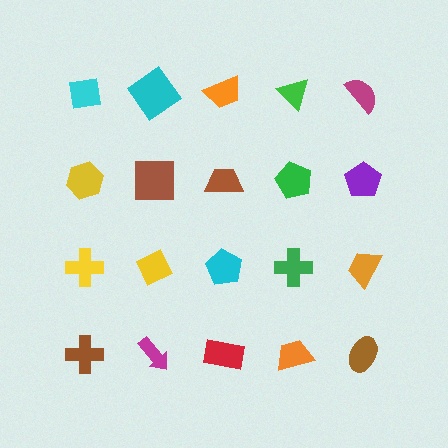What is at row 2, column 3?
A brown trapezoid.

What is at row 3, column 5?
An orange trapezoid.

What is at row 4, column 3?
A red rectangle.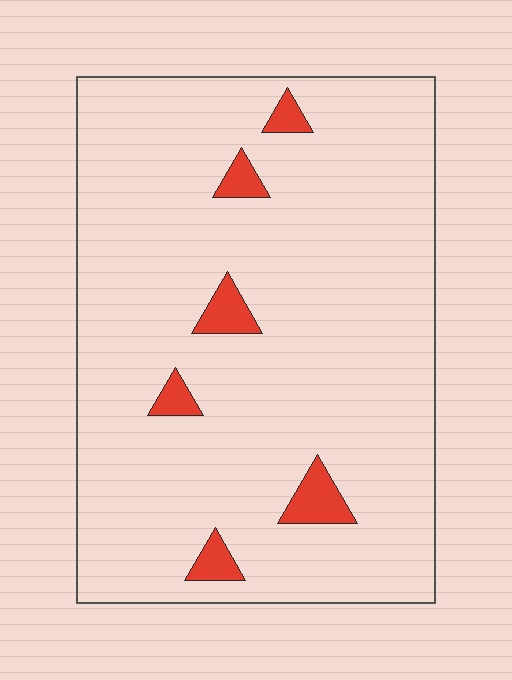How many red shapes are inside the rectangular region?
6.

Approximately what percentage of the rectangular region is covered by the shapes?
Approximately 5%.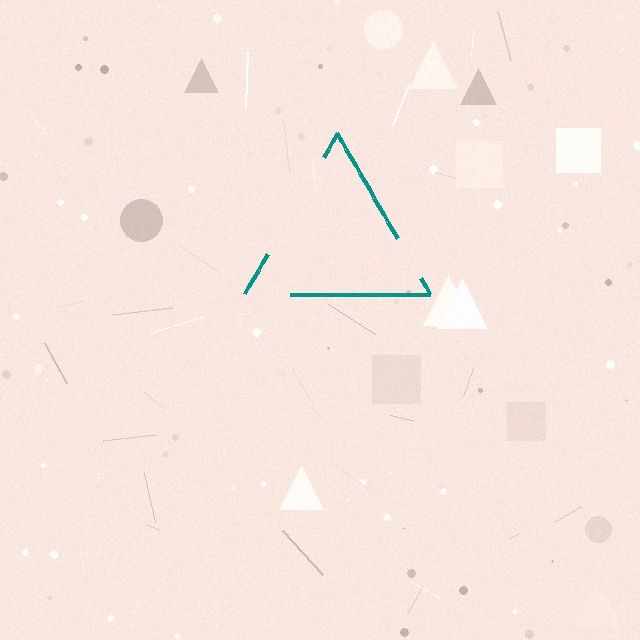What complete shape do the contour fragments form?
The contour fragments form a triangle.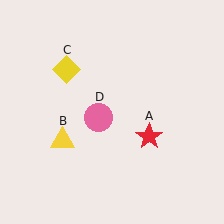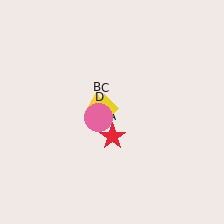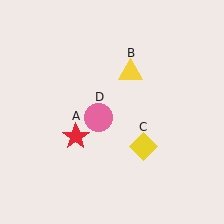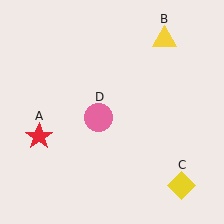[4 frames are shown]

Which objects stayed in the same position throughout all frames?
Pink circle (object D) remained stationary.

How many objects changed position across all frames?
3 objects changed position: red star (object A), yellow triangle (object B), yellow diamond (object C).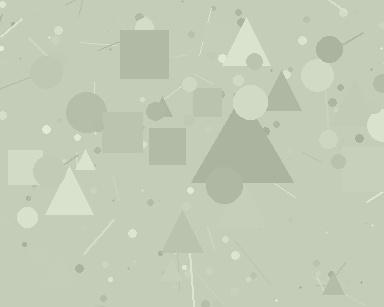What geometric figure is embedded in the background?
A triangle is embedded in the background.